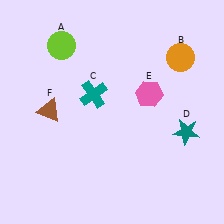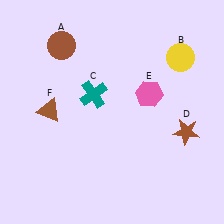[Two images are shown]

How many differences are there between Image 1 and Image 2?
There are 3 differences between the two images.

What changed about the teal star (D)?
In Image 1, D is teal. In Image 2, it changed to brown.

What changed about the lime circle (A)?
In Image 1, A is lime. In Image 2, it changed to brown.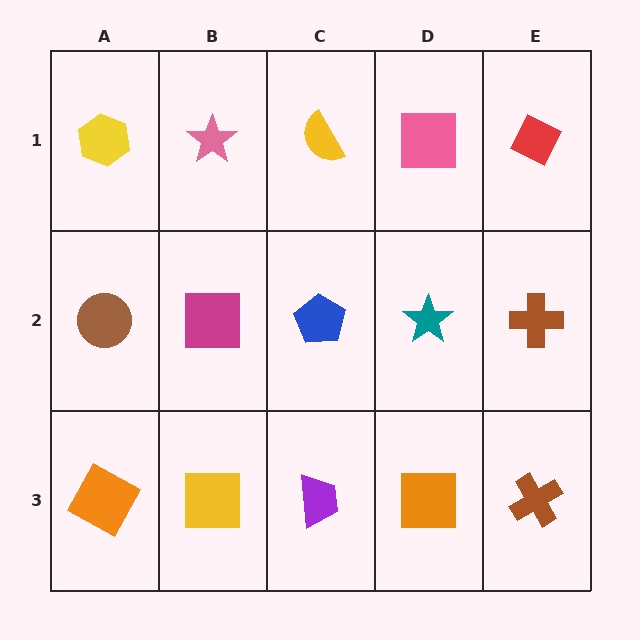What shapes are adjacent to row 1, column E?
A brown cross (row 2, column E), a pink square (row 1, column D).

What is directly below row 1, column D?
A teal star.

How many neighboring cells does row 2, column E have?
3.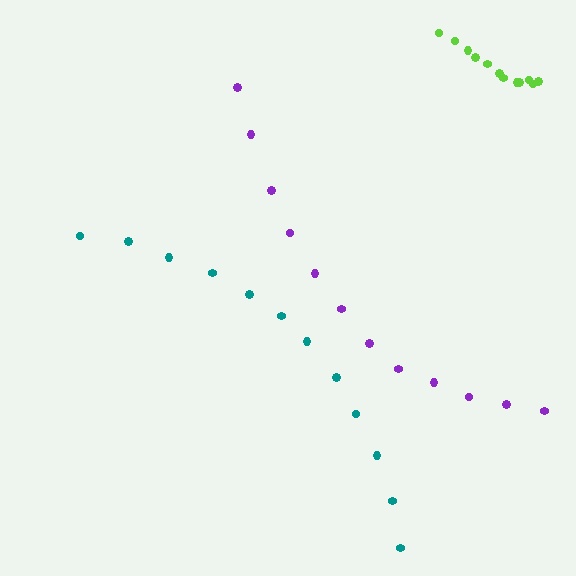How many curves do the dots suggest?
There are 3 distinct paths.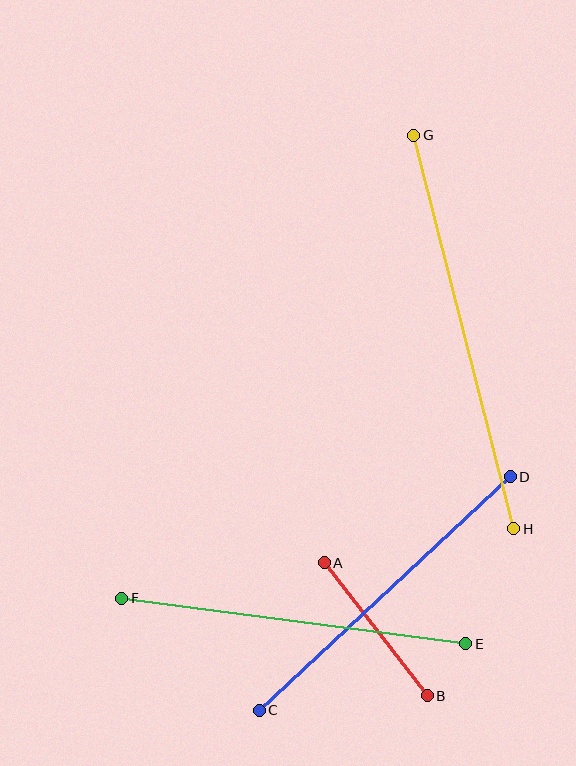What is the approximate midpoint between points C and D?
The midpoint is at approximately (385, 594) pixels.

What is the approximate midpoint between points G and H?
The midpoint is at approximately (464, 332) pixels.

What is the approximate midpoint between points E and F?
The midpoint is at approximately (294, 621) pixels.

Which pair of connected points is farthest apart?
Points G and H are farthest apart.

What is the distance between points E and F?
The distance is approximately 347 pixels.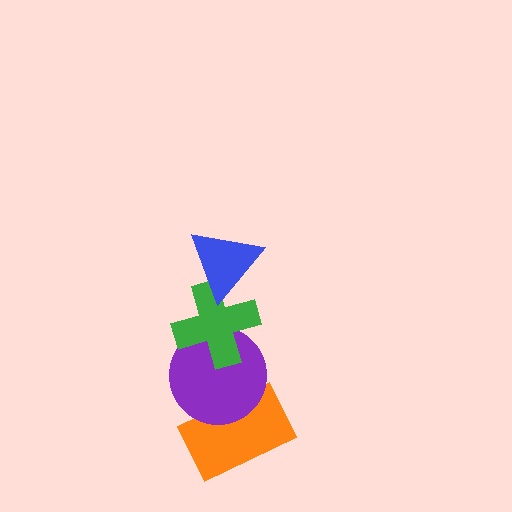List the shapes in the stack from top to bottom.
From top to bottom: the blue triangle, the green cross, the purple circle, the orange rectangle.